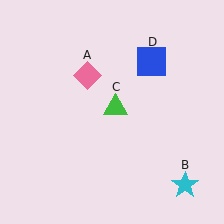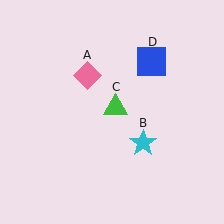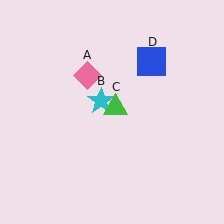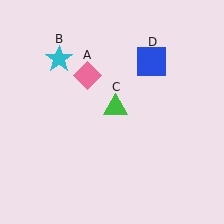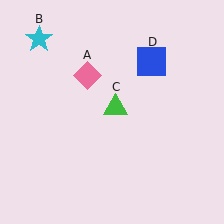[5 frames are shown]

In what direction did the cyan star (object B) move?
The cyan star (object B) moved up and to the left.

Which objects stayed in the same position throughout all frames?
Pink diamond (object A) and green triangle (object C) and blue square (object D) remained stationary.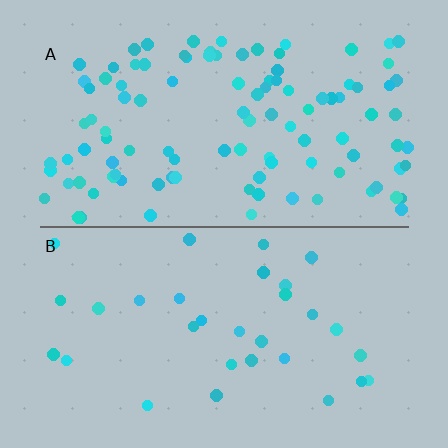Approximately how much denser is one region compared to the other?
Approximately 3.4× — region A over region B.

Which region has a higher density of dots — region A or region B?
A (the top).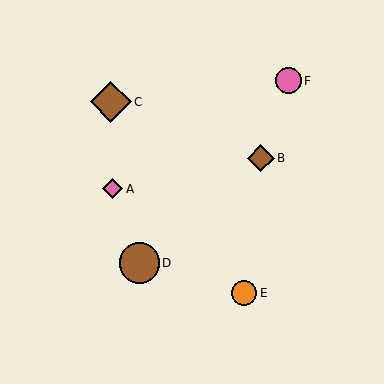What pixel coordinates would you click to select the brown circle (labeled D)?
Click at (139, 263) to select the brown circle D.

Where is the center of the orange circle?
The center of the orange circle is at (244, 293).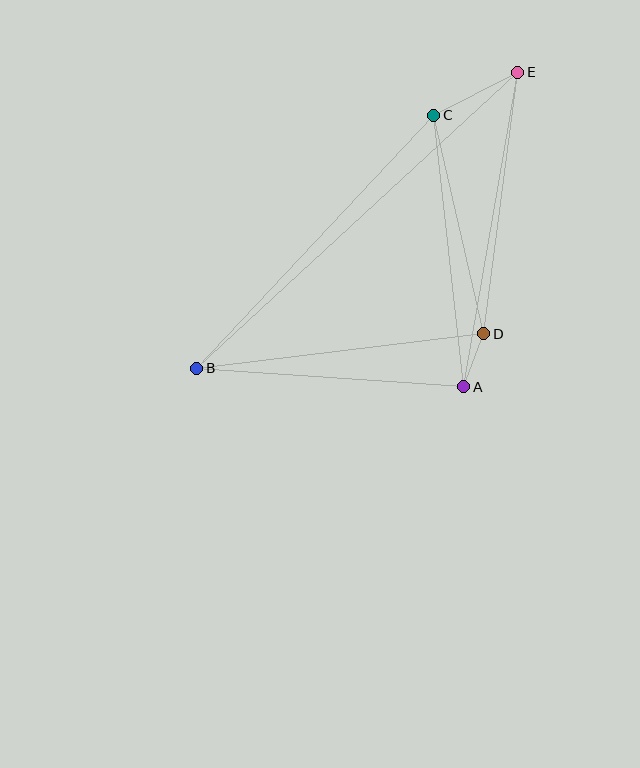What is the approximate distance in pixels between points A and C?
The distance between A and C is approximately 273 pixels.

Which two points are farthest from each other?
Points B and E are farthest from each other.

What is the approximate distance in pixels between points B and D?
The distance between B and D is approximately 289 pixels.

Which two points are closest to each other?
Points A and D are closest to each other.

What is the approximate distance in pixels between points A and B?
The distance between A and B is approximately 268 pixels.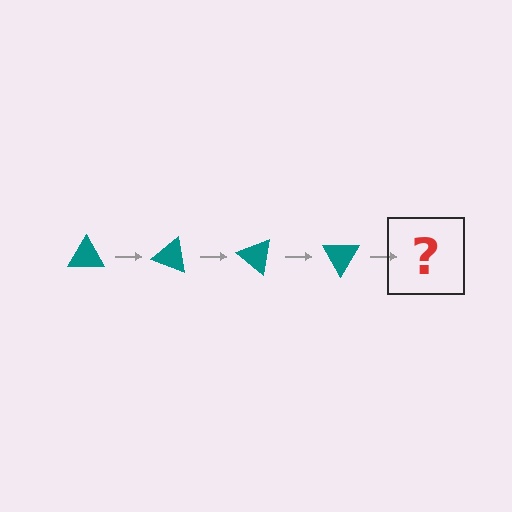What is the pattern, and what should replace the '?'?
The pattern is that the triangle rotates 20 degrees each step. The '?' should be a teal triangle rotated 80 degrees.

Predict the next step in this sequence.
The next step is a teal triangle rotated 80 degrees.